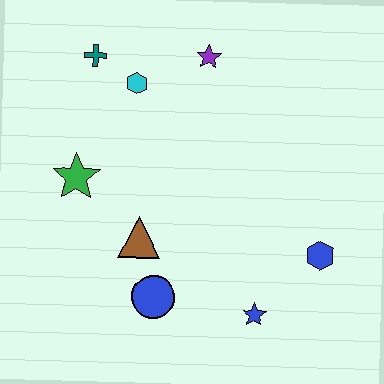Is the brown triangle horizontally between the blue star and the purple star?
No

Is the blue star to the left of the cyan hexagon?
No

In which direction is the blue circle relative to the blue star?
The blue circle is to the left of the blue star.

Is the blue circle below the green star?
Yes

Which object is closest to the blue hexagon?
The blue star is closest to the blue hexagon.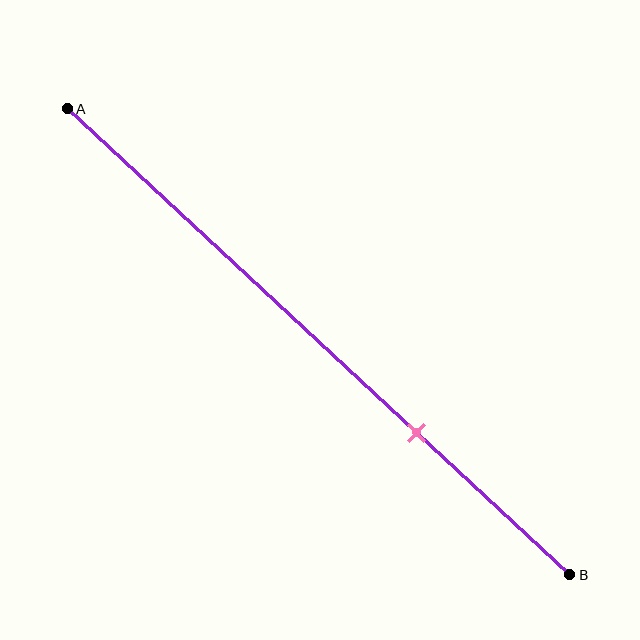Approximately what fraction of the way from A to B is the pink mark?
The pink mark is approximately 70% of the way from A to B.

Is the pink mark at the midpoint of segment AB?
No, the mark is at about 70% from A, not at the 50% midpoint.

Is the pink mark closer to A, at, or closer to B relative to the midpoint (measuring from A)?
The pink mark is closer to point B than the midpoint of segment AB.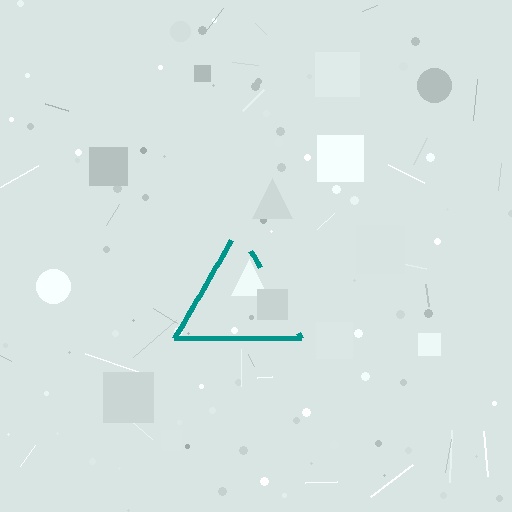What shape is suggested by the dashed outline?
The dashed outline suggests a triangle.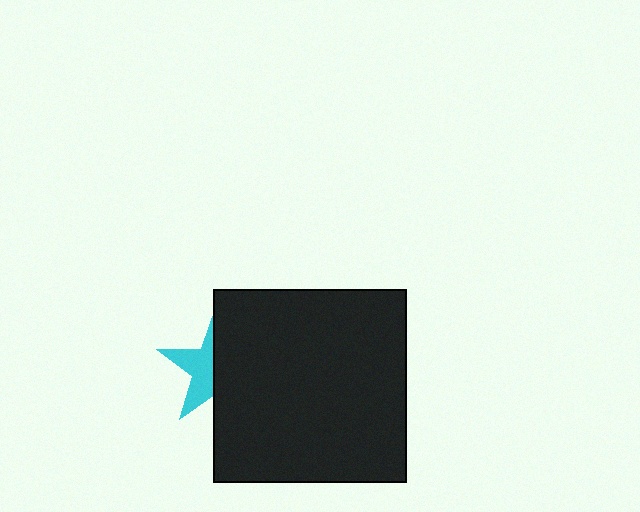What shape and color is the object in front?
The object in front is a black square.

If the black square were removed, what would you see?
You would see the complete cyan star.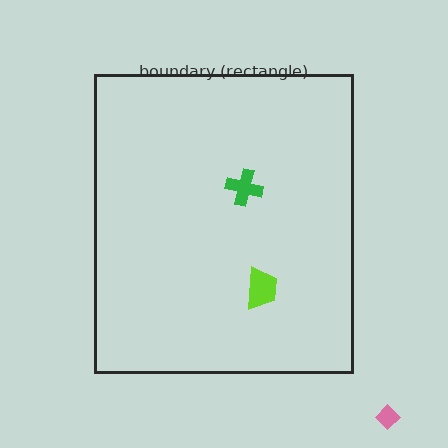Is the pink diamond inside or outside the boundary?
Outside.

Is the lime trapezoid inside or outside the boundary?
Inside.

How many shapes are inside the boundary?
2 inside, 1 outside.